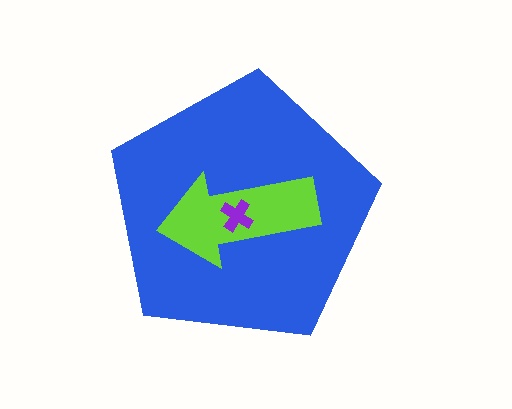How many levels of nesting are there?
3.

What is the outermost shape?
The blue pentagon.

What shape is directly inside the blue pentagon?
The lime arrow.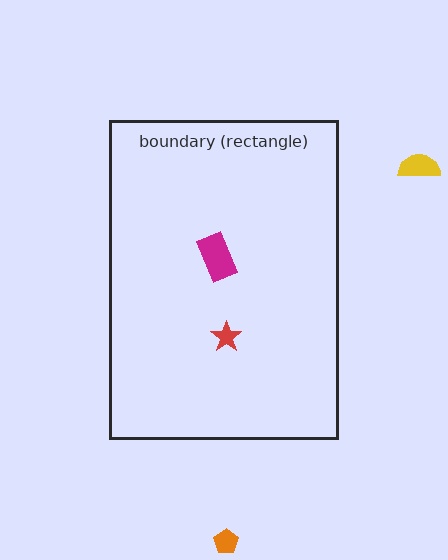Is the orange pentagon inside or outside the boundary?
Outside.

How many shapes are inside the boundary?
2 inside, 2 outside.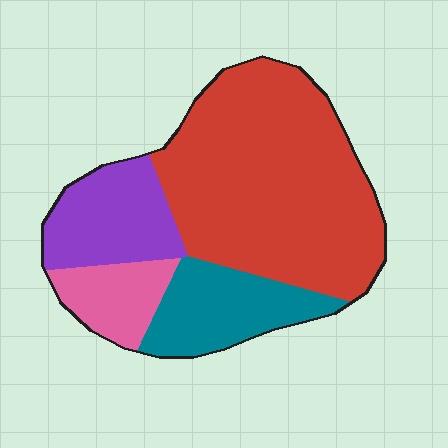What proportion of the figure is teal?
Teal takes up less than a quarter of the figure.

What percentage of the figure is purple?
Purple takes up between a sixth and a third of the figure.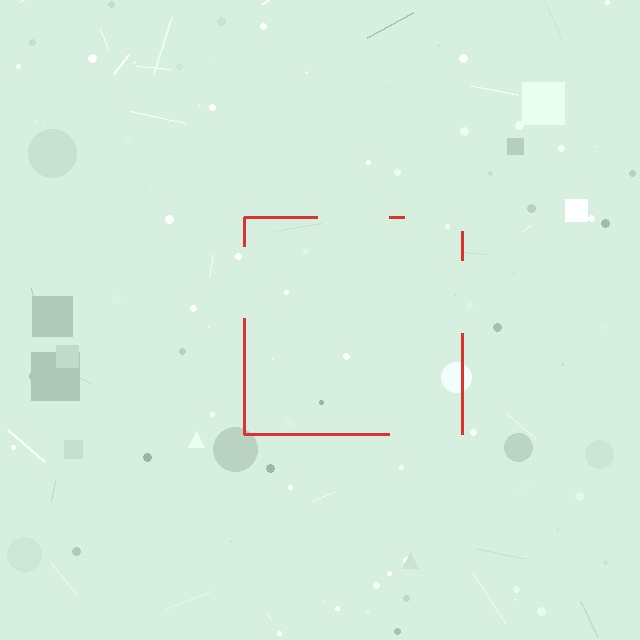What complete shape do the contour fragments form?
The contour fragments form a square.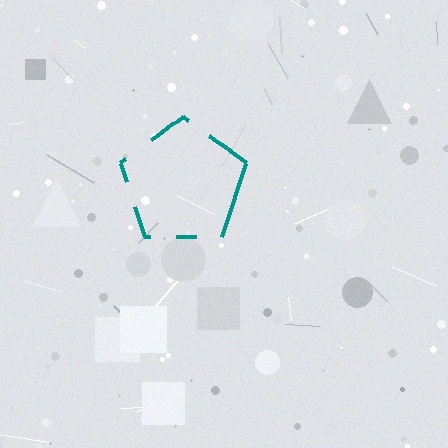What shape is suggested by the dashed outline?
The dashed outline suggests a pentagon.